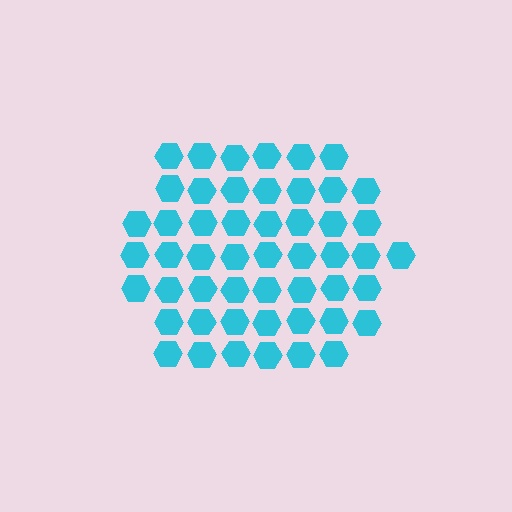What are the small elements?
The small elements are hexagons.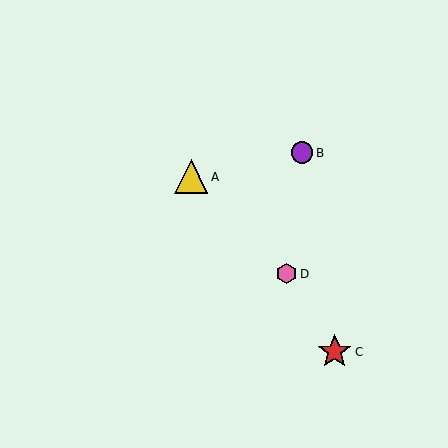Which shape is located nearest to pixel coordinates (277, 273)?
The pink hexagon (labeled D) at (286, 274) is nearest to that location.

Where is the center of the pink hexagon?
The center of the pink hexagon is at (286, 274).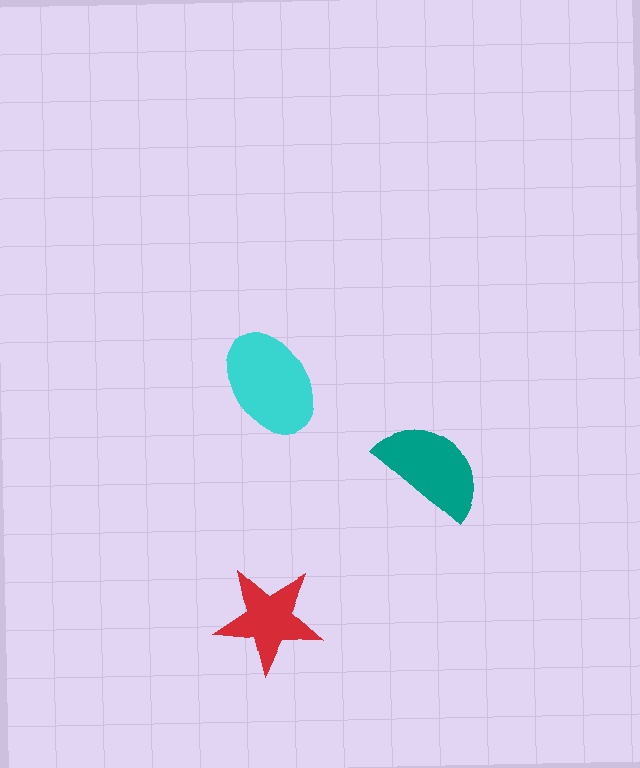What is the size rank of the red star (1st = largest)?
3rd.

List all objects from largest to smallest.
The cyan ellipse, the teal semicircle, the red star.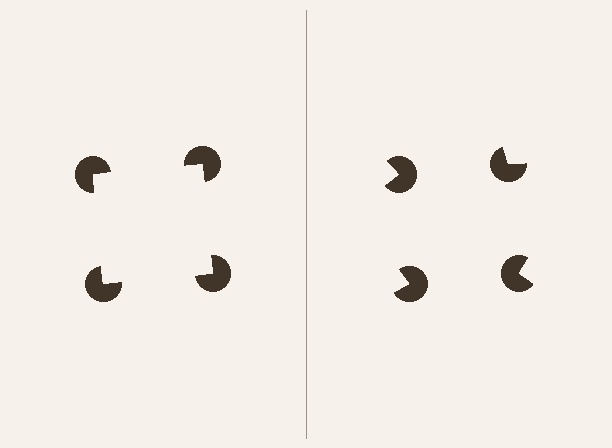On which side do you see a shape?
An illusory square appears on the left side. On the right side the wedge cuts are rotated, so no coherent shape forms.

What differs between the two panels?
The pac-man discs are positioned identically on both sides; only the wedge orientations differ. On the left they align to a square; on the right they are misaligned.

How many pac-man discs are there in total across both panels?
8 — 4 on each side.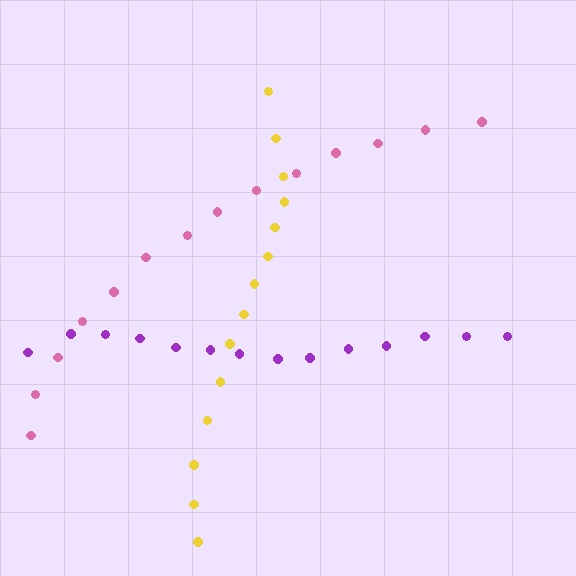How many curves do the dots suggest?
There are 3 distinct paths.